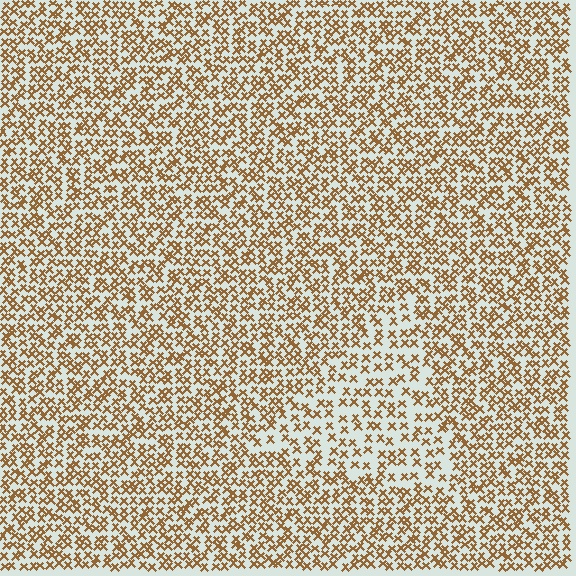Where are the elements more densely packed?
The elements are more densely packed outside the triangle boundary.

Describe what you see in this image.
The image contains small brown elements arranged at two different densities. A triangle-shaped region is visible where the elements are less densely packed than the surrounding area.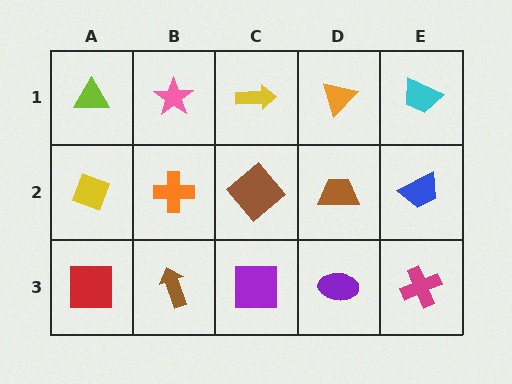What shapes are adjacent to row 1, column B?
An orange cross (row 2, column B), a lime triangle (row 1, column A), a yellow arrow (row 1, column C).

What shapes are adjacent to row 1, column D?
A brown trapezoid (row 2, column D), a yellow arrow (row 1, column C), a cyan trapezoid (row 1, column E).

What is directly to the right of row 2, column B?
A brown diamond.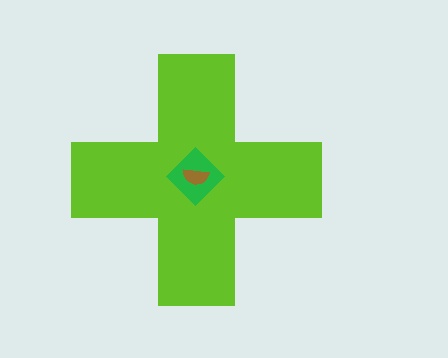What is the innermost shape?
The brown semicircle.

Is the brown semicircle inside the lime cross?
Yes.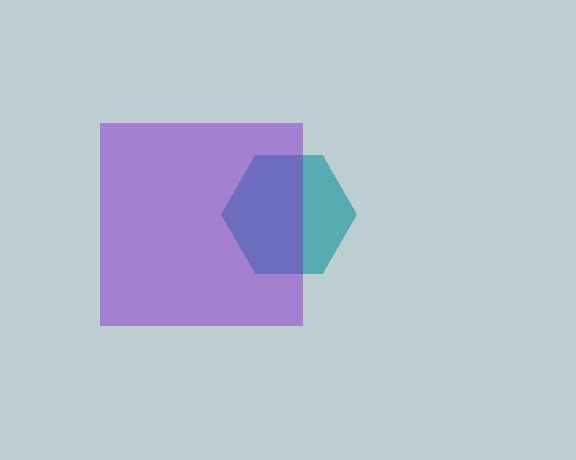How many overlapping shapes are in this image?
There are 2 overlapping shapes in the image.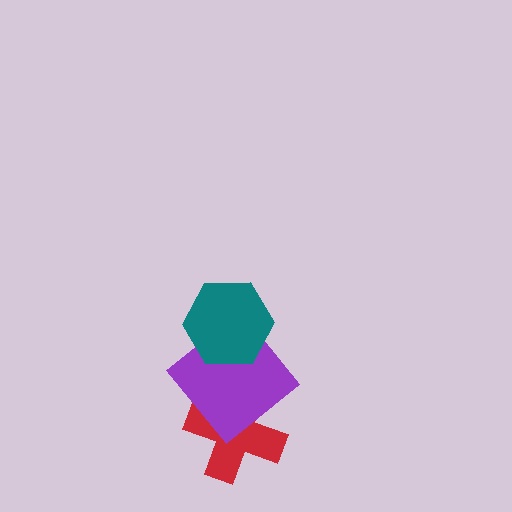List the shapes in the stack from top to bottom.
From top to bottom: the teal hexagon, the purple diamond, the red cross.